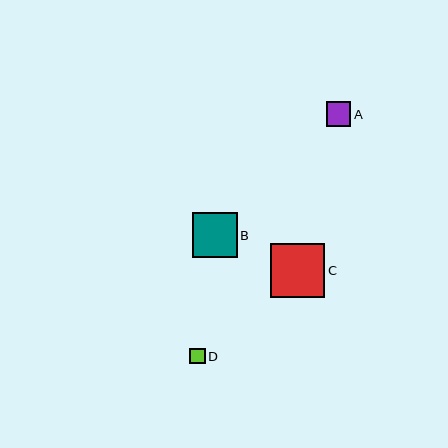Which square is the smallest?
Square D is the smallest with a size of approximately 15 pixels.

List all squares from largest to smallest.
From largest to smallest: C, B, A, D.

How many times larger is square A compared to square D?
Square A is approximately 1.6 times the size of square D.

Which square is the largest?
Square C is the largest with a size of approximately 54 pixels.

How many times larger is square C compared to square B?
Square C is approximately 1.2 times the size of square B.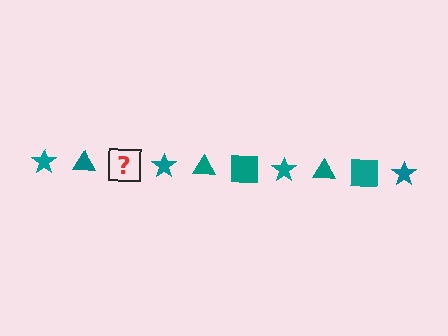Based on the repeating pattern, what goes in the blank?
The blank should be a teal square.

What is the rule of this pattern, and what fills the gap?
The rule is that the pattern cycles through star, triangle, square shapes in teal. The gap should be filled with a teal square.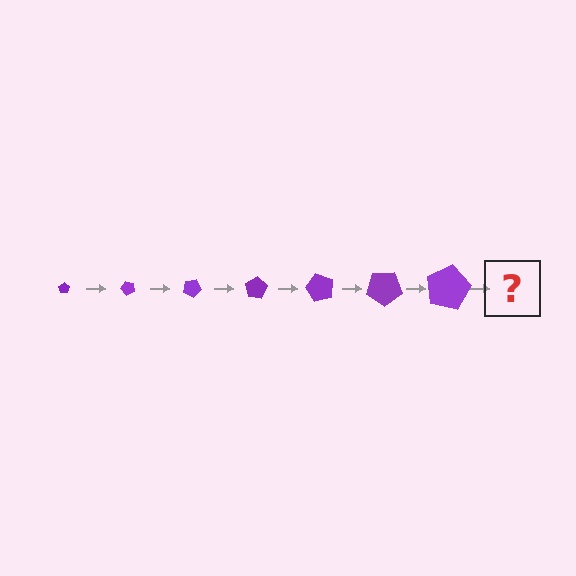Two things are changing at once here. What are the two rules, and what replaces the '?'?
The two rules are that the pentagon grows larger each step and it rotates 50 degrees each step. The '?' should be a pentagon, larger than the previous one and rotated 350 degrees from the start.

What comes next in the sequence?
The next element should be a pentagon, larger than the previous one and rotated 350 degrees from the start.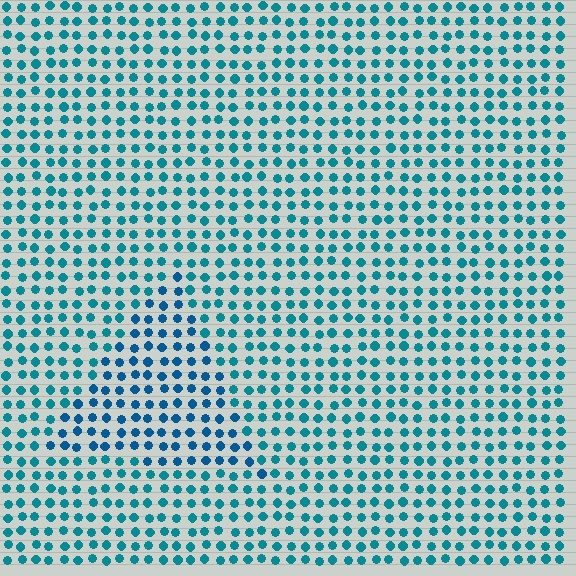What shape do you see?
I see a triangle.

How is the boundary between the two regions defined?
The boundary is defined purely by a slight shift in hue (about 20 degrees). Spacing, size, and orientation are identical on both sides.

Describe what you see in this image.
The image is filled with small teal elements in a uniform arrangement. A triangle-shaped region is visible where the elements are tinted to a slightly different hue, forming a subtle color boundary.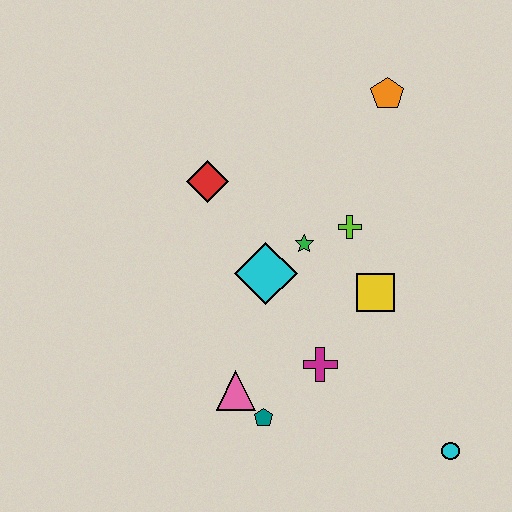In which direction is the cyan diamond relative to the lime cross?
The cyan diamond is to the left of the lime cross.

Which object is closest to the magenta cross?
The teal pentagon is closest to the magenta cross.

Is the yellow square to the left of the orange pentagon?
Yes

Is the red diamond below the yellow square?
No